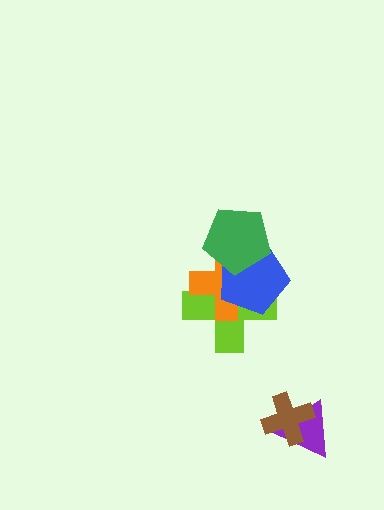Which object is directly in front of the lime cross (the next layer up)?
The orange cross is directly in front of the lime cross.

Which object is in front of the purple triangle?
The brown cross is in front of the purple triangle.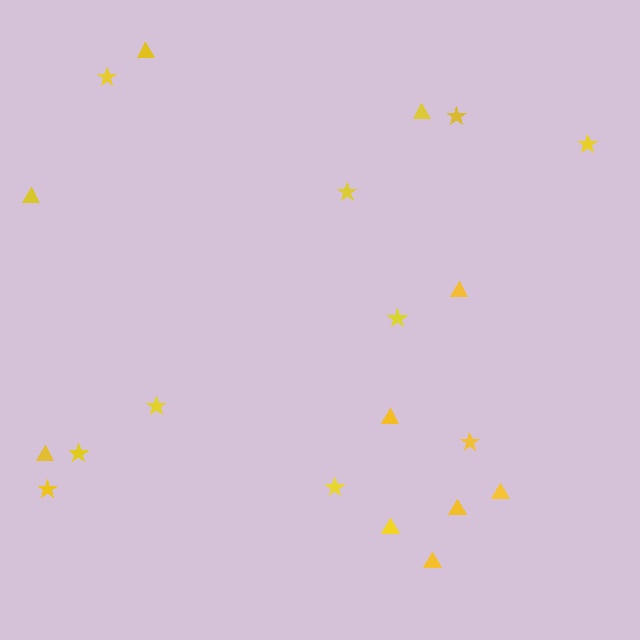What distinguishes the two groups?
There are 2 groups: one group of stars (10) and one group of triangles (10).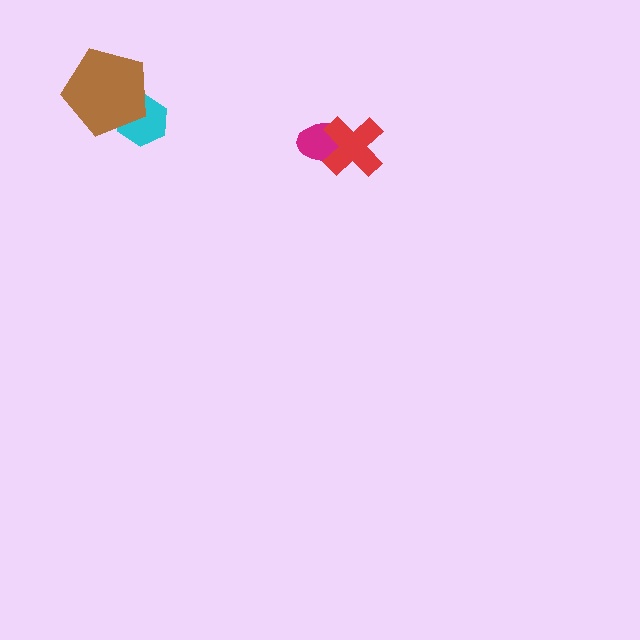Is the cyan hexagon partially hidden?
Yes, it is partially covered by another shape.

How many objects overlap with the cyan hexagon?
1 object overlaps with the cyan hexagon.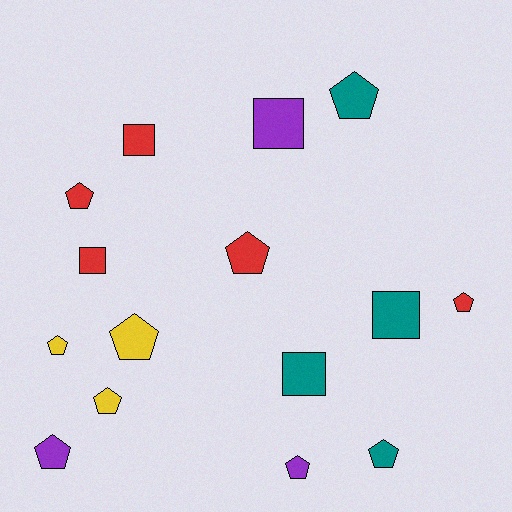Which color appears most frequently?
Red, with 5 objects.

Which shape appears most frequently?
Pentagon, with 10 objects.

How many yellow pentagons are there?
There are 3 yellow pentagons.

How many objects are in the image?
There are 15 objects.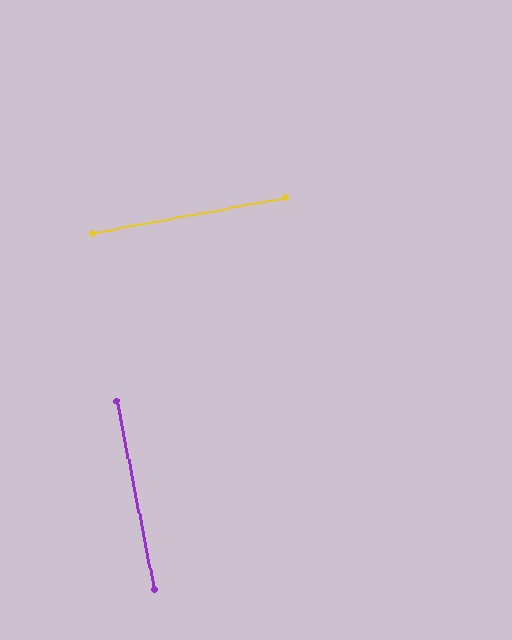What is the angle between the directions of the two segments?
Approximately 89 degrees.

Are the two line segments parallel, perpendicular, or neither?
Perpendicular — they meet at approximately 89°.